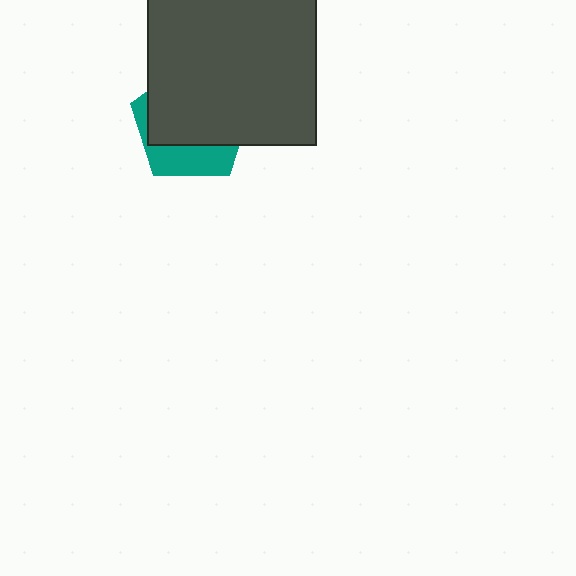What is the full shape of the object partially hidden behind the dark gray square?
The partially hidden object is a teal pentagon.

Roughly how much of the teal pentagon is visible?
A small part of it is visible (roughly 32%).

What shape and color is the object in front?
The object in front is a dark gray square.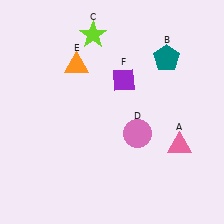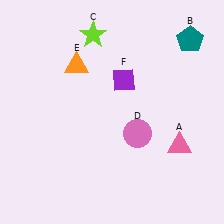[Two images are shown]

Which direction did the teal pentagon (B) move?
The teal pentagon (B) moved right.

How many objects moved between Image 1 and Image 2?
1 object moved between the two images.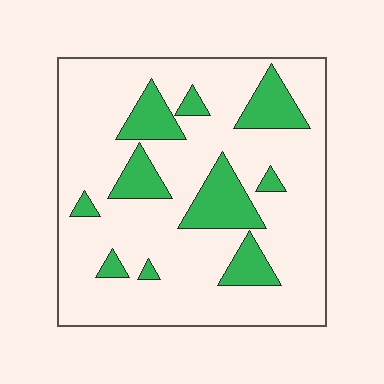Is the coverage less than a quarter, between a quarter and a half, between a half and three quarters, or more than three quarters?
Less than a quarter.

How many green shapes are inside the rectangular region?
10.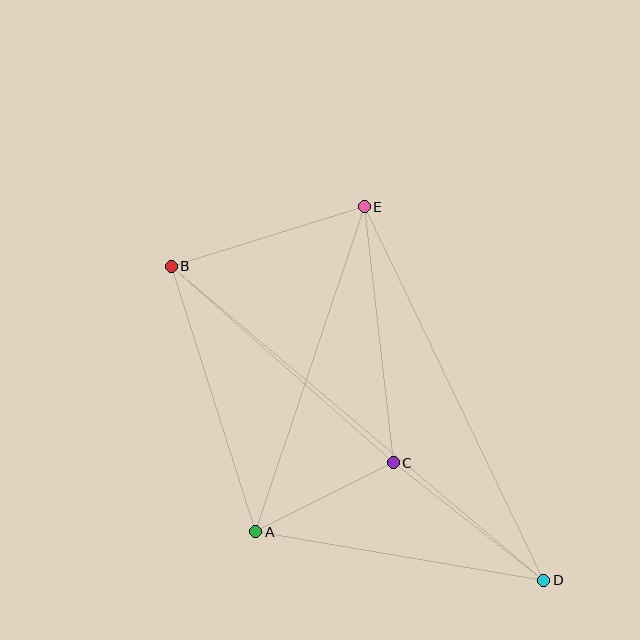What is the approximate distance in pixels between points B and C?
The distance between B and C is approximately 296 pixels.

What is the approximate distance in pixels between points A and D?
The distance between A and D is approximately 292 pixels.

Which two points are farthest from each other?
Points B and D are farthest from each other.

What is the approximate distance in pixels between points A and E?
The distance between A and E is approximately 343 pixels.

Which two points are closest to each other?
Points A and C are closest to each other.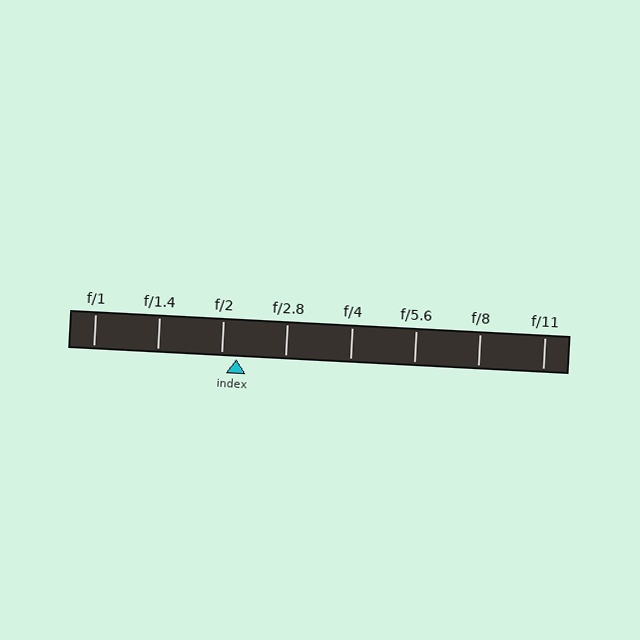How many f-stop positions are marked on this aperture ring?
There are 8 f-stop positions marked.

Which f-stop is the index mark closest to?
The index mark is closest to f/2.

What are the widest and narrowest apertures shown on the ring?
The widest aperture shown is f/1 and the narrowest is f/11.